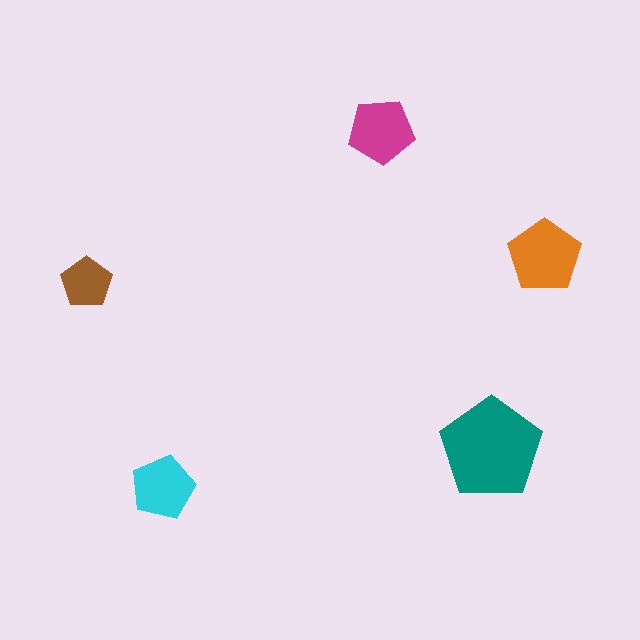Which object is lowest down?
The cyan pentagon is bottommost.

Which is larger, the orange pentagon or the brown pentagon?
The orange one.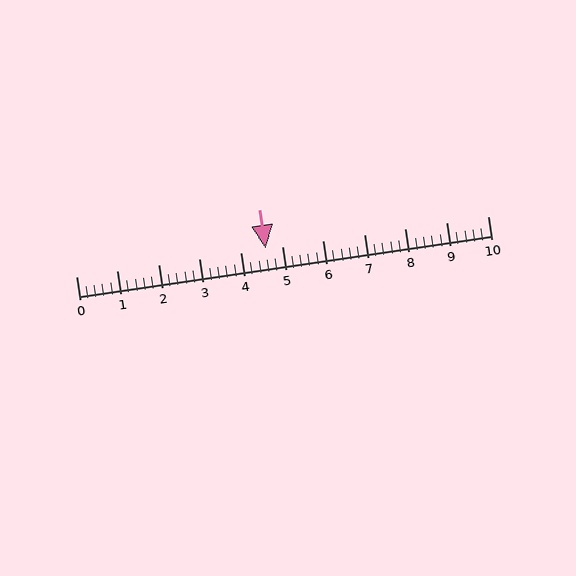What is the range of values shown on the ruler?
The ruler shows values from 0 to 10.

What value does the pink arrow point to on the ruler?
The pink arrow points to approximately 4.6.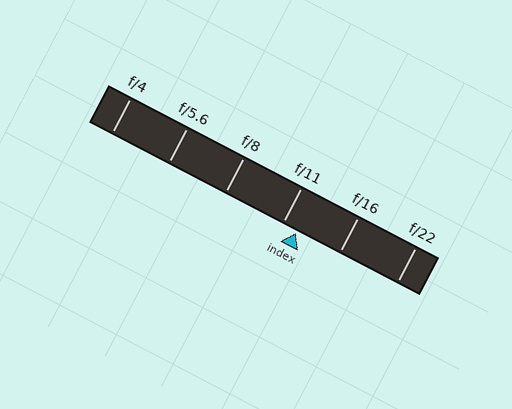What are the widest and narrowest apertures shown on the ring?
The widest aperture shown is f/4 and the narrowest is f/22.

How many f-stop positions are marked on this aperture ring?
There are 6 f-stop positions marked.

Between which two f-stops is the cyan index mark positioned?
The index mark is between f/11 and f/16.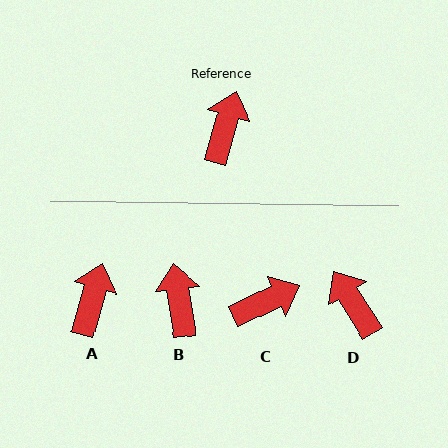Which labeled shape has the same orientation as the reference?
A.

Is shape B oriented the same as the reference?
No, it is off by about 25 degrees.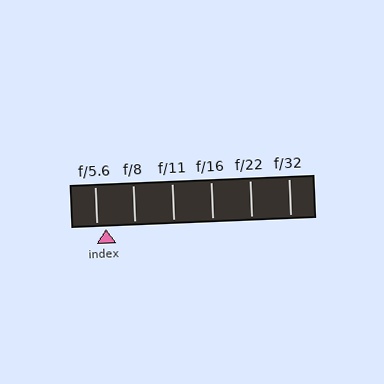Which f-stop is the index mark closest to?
The index mark is closest to f/5.6.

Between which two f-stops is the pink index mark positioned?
The index mark is between f/5.6 and f/8.